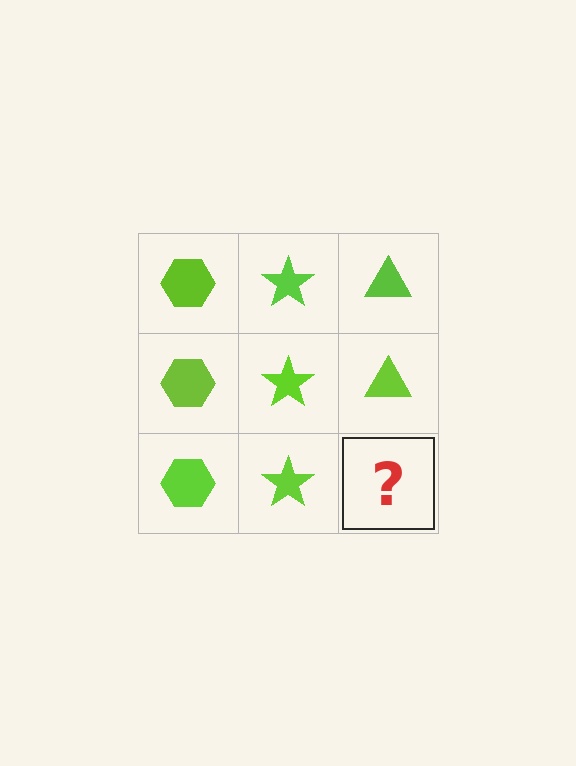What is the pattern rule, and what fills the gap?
The rule is that each column has a consistent shape. The gap should be filled with a lime triangle.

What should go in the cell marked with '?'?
The missing cell should contain a lime triangle.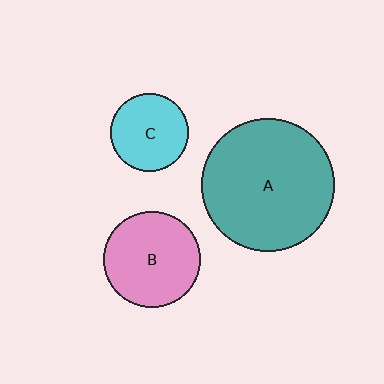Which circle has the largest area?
Circle A (teal).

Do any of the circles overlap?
No, none of the circles overlap.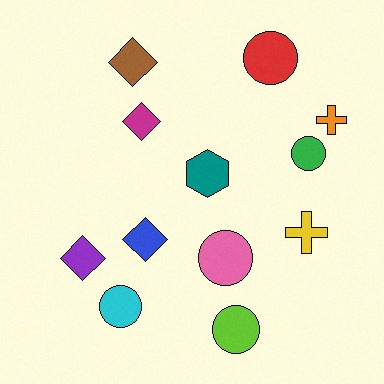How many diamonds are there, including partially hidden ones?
There are 4 diamonds.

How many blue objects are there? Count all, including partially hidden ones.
There is 1 blue object.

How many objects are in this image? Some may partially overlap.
There are 12 objects.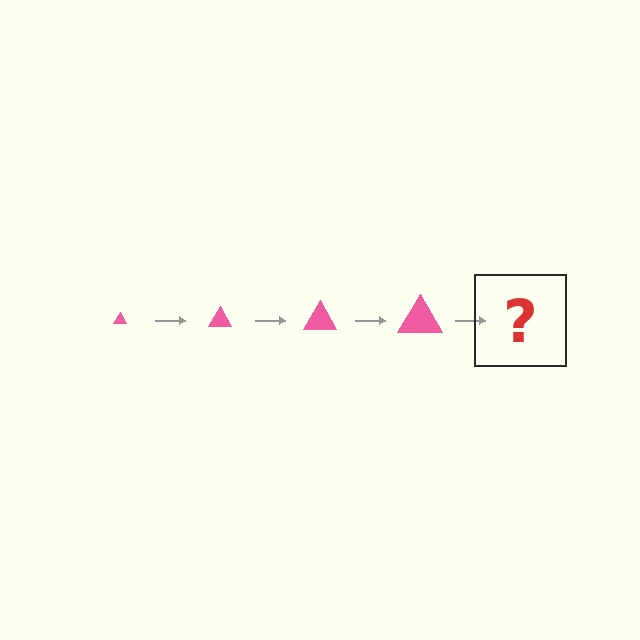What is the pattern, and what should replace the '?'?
The pattern is that the triangle gets progressively larger each step. The '?' should be a pink triangle, larger than the previous one.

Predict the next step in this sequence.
The next step is a pink triangle, larger than the previous one.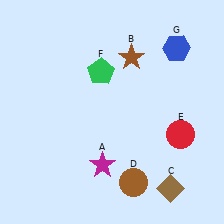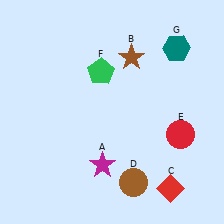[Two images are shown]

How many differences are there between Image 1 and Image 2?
There are 2 differences between the two images.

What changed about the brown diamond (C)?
In Image 1, C is brown. In Image 2, it changed to red.